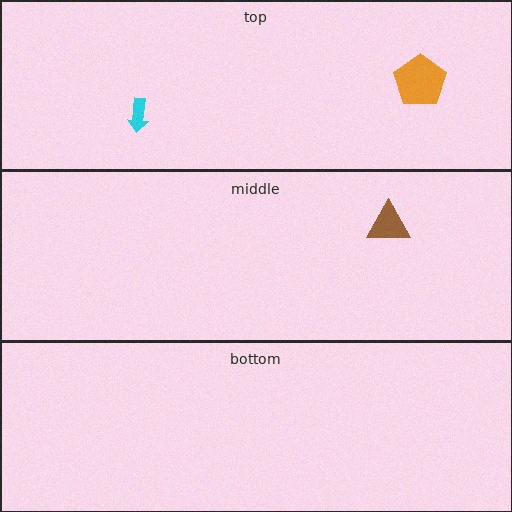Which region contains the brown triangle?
The middle region.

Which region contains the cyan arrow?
The top region.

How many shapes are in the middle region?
1.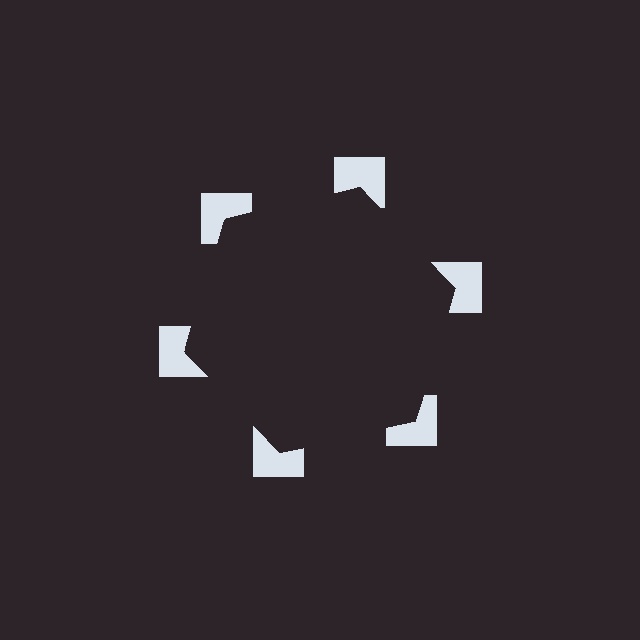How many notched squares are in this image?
There are 6 — one at each vertex of the illusory hexagon.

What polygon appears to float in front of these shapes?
An illusory hexagon — its edges are inferred from the aligned wedge cuts in the notched squares, not physically drawn.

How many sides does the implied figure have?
6 sides.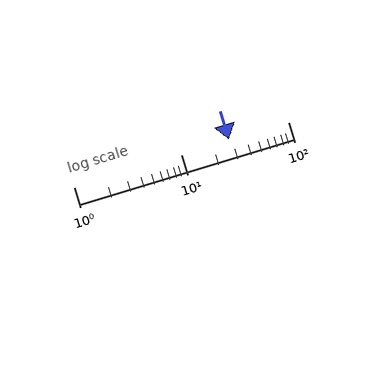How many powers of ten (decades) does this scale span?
The scale spans 2 decades, from 1 to 100.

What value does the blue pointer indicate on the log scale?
The pointer indicates approximately 28.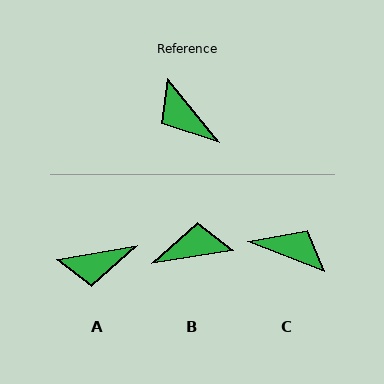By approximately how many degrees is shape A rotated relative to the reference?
Approximately 61 degrees counter-clockwise.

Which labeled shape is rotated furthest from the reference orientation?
C, about 150 degrees away.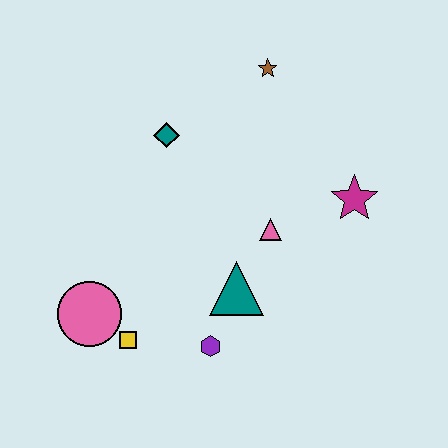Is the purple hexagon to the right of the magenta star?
No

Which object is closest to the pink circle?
The yellow square is closest to the pink circle.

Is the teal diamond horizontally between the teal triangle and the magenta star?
No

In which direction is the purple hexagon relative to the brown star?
The purple hexagon is below the brown star.